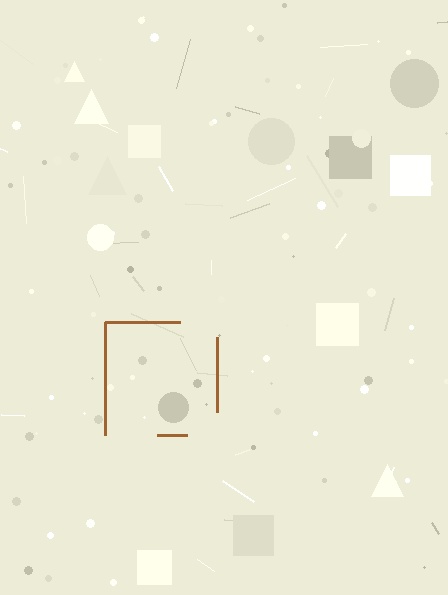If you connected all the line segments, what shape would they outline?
They would outline a square.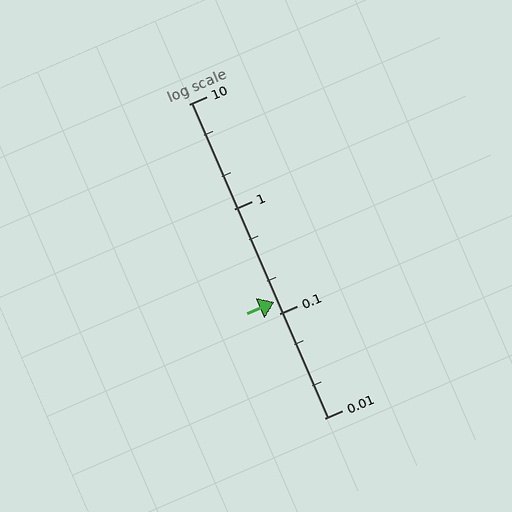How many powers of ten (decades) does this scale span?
The scale spans 3 decades, from 0.01 to 10.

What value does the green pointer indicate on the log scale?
The pointer indicates approximately 0.13.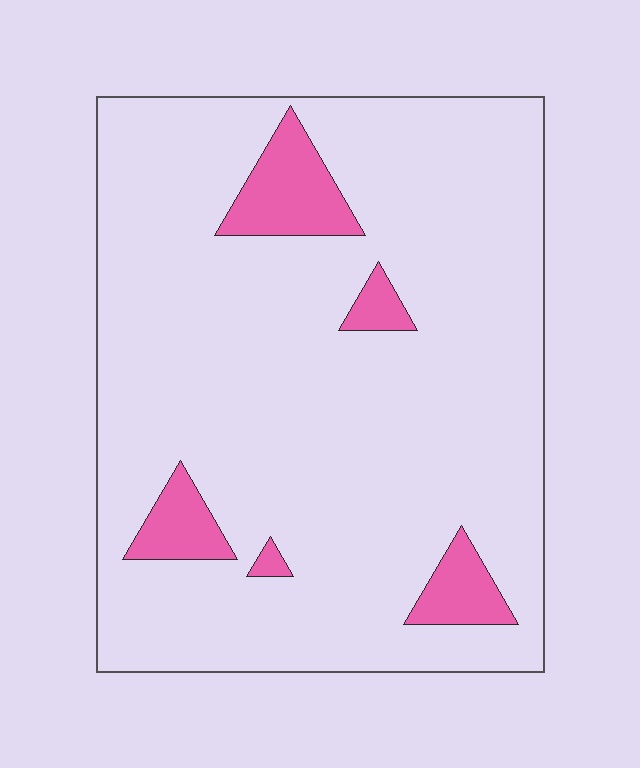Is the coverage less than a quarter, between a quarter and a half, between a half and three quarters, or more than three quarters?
Less than a quarter.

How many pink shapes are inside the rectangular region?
5.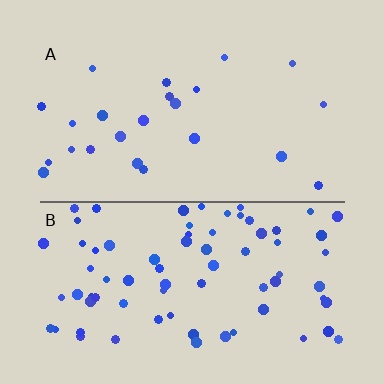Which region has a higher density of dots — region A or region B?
B (the bottom).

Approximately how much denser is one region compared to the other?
Approximately 3.3× — region B over region A.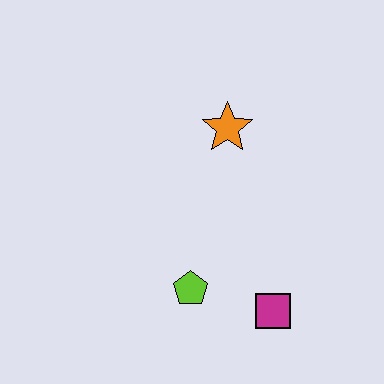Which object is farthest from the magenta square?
The orange star is farthest from the magenta square.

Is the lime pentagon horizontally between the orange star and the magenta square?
No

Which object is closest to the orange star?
The lime pentagon is closest to the orange star.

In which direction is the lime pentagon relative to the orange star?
The lime pentagon is below the orange star.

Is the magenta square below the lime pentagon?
Yes